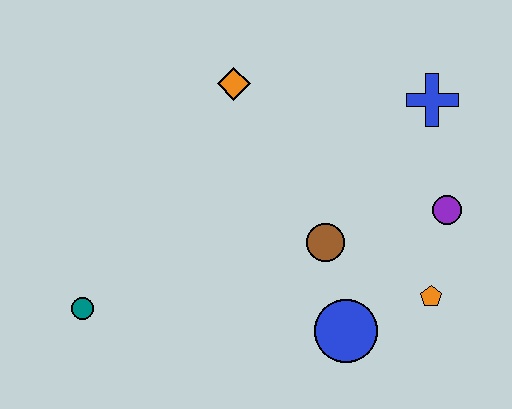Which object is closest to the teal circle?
The brown circle is closest to the teal circle.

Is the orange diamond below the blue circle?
No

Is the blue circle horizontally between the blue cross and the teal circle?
Yes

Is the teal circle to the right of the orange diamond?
No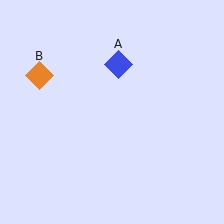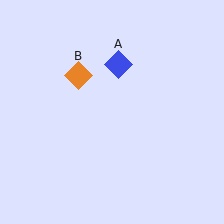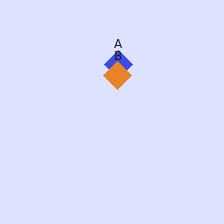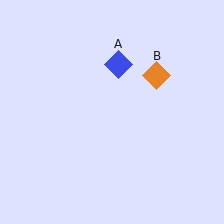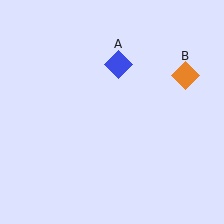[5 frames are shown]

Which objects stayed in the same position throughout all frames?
Blue diamond (object A) remained stationary.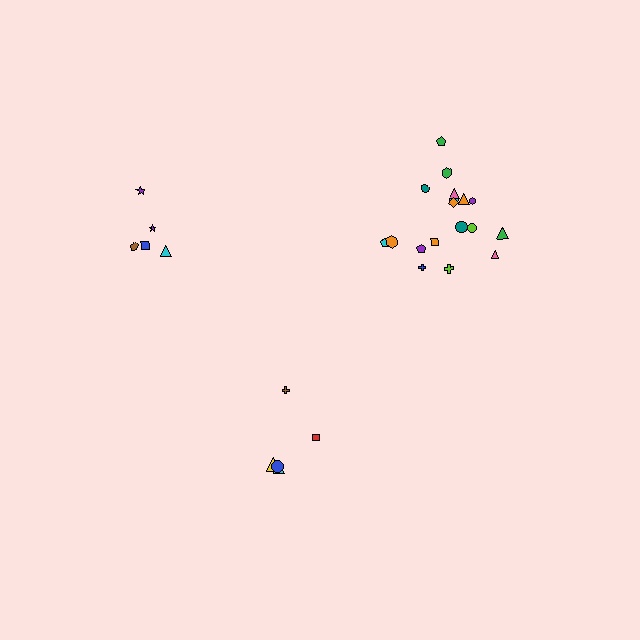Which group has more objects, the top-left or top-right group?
The top-right group.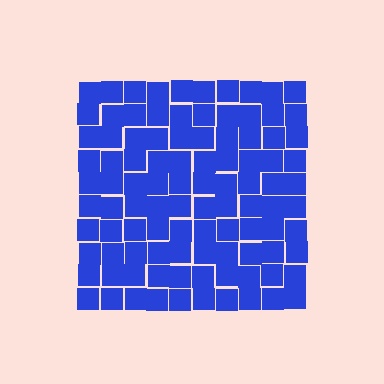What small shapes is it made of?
It is made of small squares.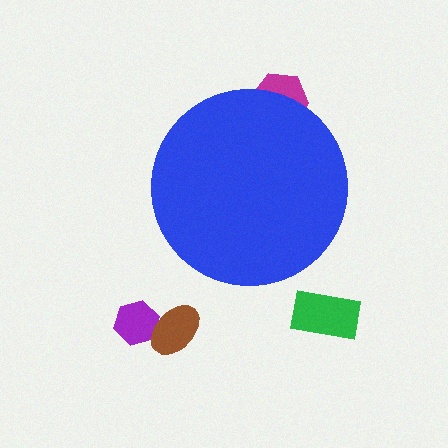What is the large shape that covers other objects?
A blue circle.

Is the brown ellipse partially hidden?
No, the brown ellipse is fully visible.